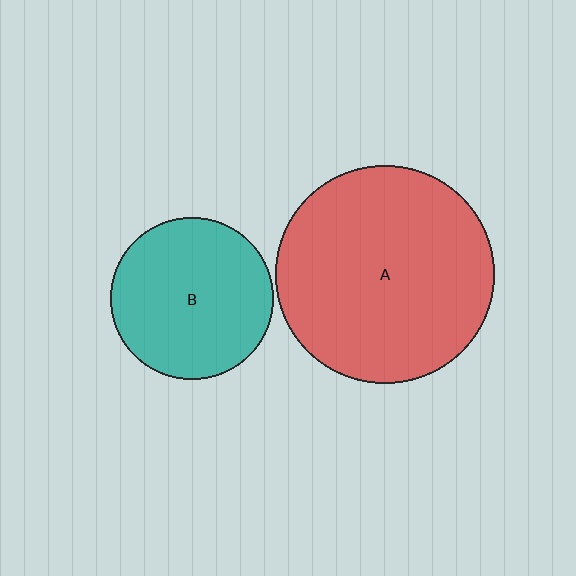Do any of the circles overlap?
No, none of the circles overlap.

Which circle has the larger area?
Circle A (red).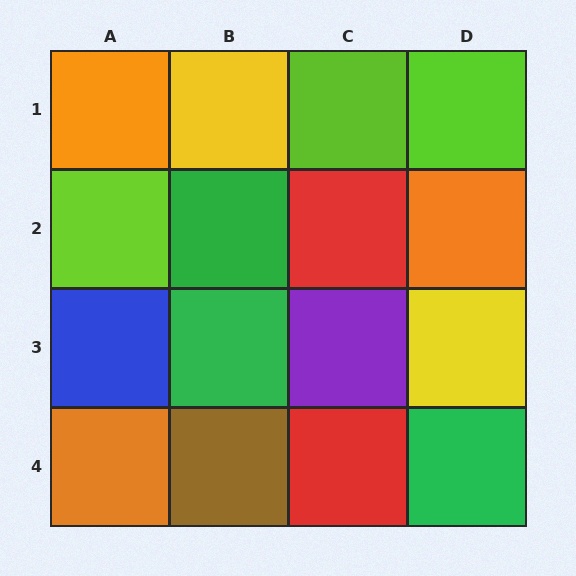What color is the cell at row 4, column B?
Brown.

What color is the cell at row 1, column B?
Yellow.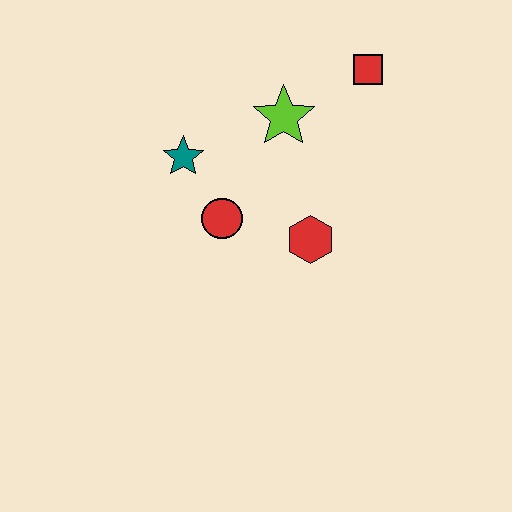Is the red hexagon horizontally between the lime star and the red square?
Yes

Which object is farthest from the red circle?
The red square is farthest from the red circle.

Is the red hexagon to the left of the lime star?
No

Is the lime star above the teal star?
Yes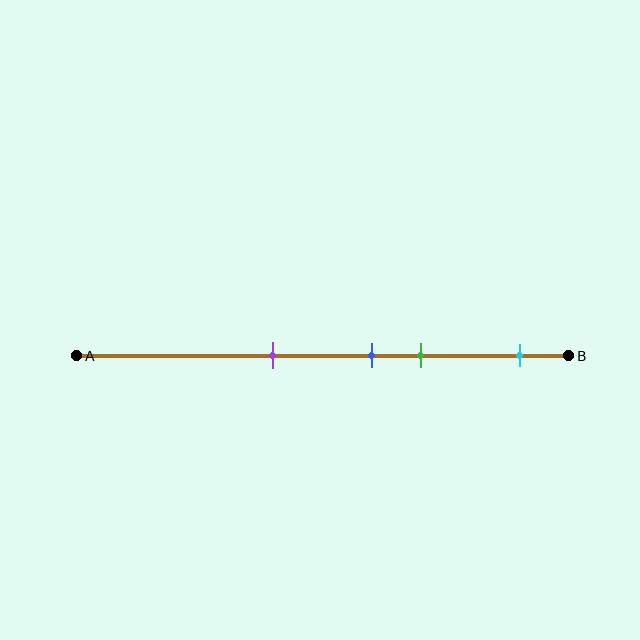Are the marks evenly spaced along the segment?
No, the marks are not evenly spaced.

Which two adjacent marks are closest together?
The blue and green marks are the closest adjacent pair.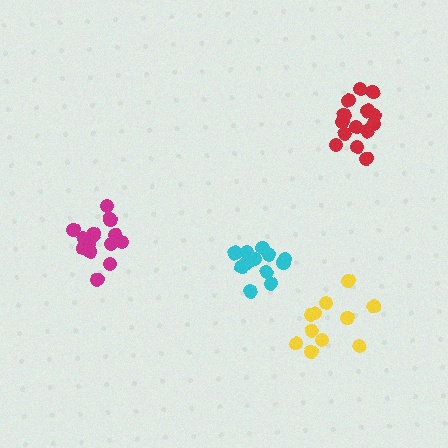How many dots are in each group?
Group 1: 13 dots, Group 2: 11 dots, Group 3: 14 dots, Group 4: 13 dots (51 total).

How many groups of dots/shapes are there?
There are 4 groups.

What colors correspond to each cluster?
The clusters are colored: cyan, yellow, red, magenta.